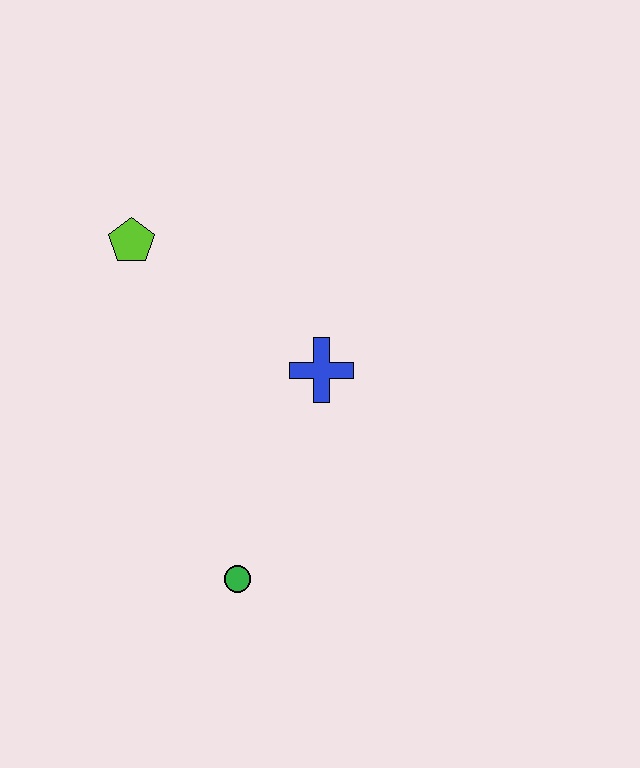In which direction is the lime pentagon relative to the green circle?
The lime pentagon is above the green circle.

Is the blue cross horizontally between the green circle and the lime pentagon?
No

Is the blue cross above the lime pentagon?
No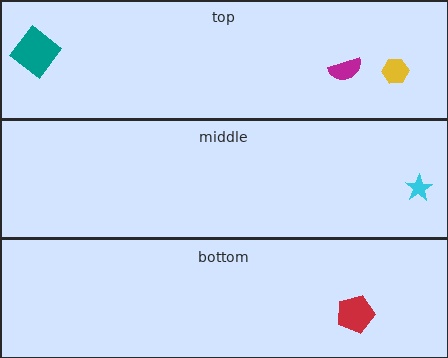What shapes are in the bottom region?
The red pentagon.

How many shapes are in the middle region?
1.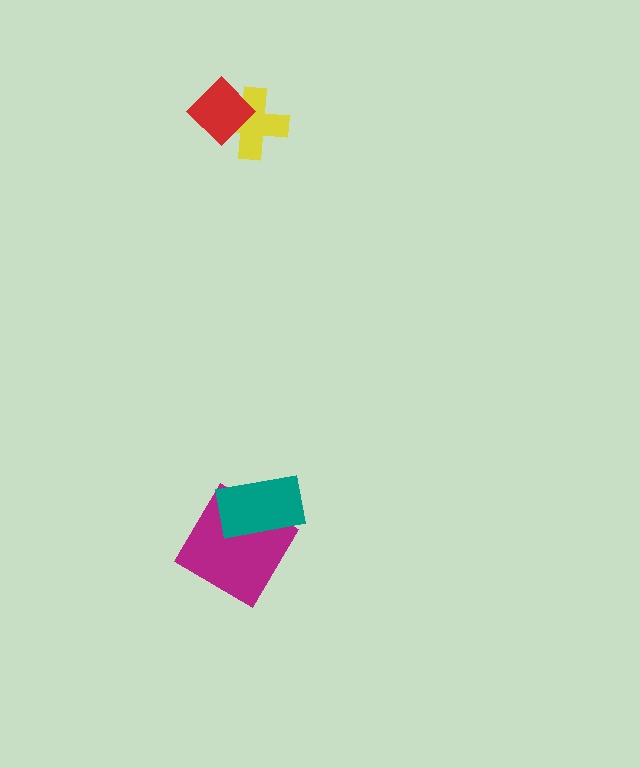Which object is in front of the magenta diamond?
The teal rectangle is in front of the magenta diamond.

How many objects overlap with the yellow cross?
1 object overlaps with the yellow cross.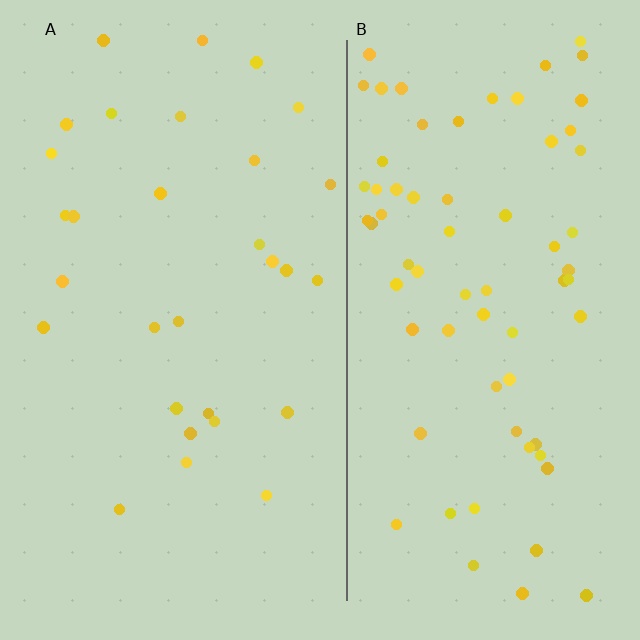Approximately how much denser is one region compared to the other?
Approximately 2.3× — region B over region A.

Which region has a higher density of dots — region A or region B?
B (the right).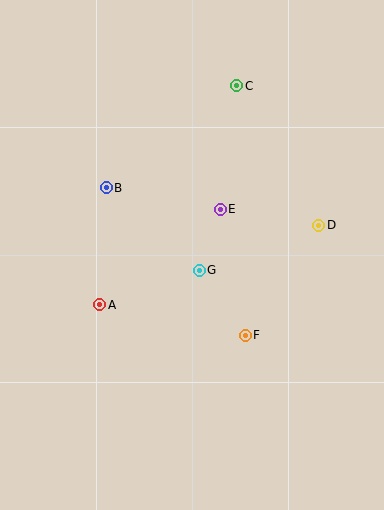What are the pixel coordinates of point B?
Point B is at (106, 188).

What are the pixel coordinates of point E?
Point E is at (220, 209).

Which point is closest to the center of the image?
Point G at (199, 270) is closest to the center.